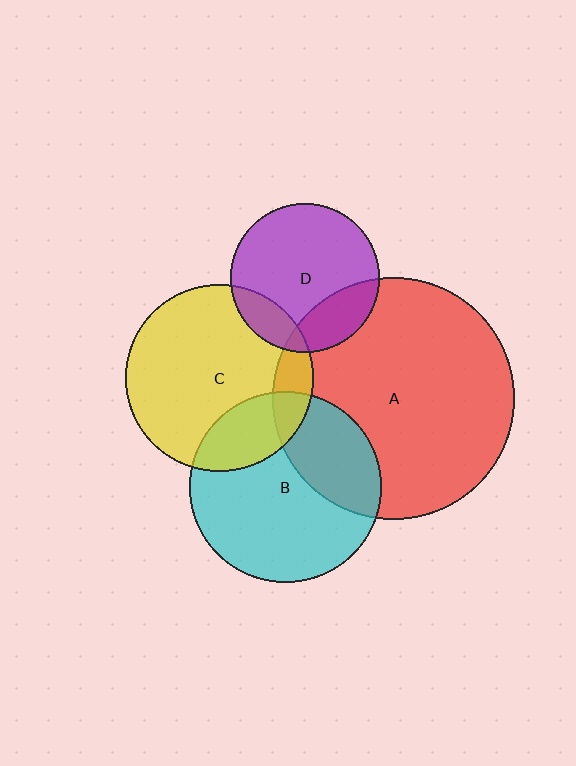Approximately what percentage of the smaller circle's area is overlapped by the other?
Approximately 30%.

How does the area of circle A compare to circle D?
Approximately 2.6 times.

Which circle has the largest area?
Circle A (red).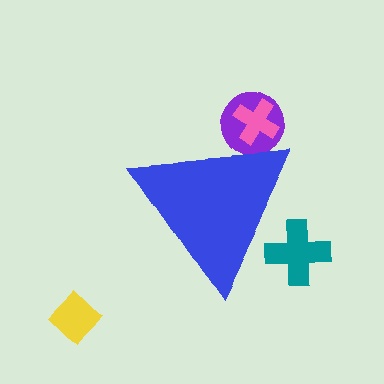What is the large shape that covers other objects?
A blue triangle.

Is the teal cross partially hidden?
Yes, the teal cross is partially hidden behind the blue triangle.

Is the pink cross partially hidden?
Yes, the pink cross is partially hidden behind the blue triangle.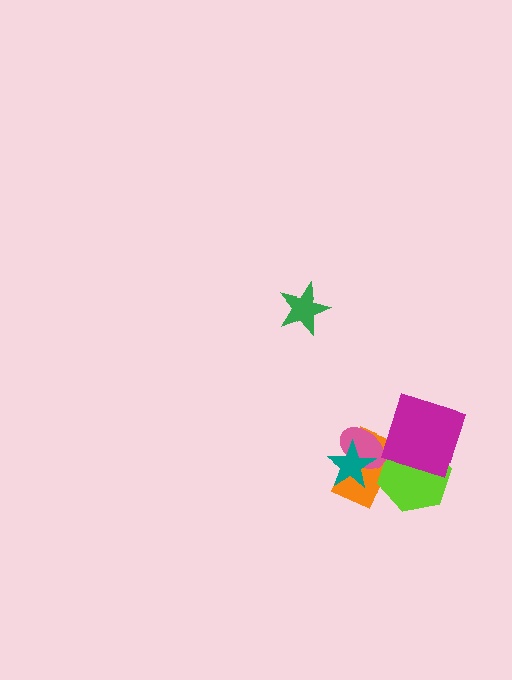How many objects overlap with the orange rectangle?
4 objects overlap with the orange rectangle.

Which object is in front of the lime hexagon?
The magenta diamond is in front of the lime hexagon.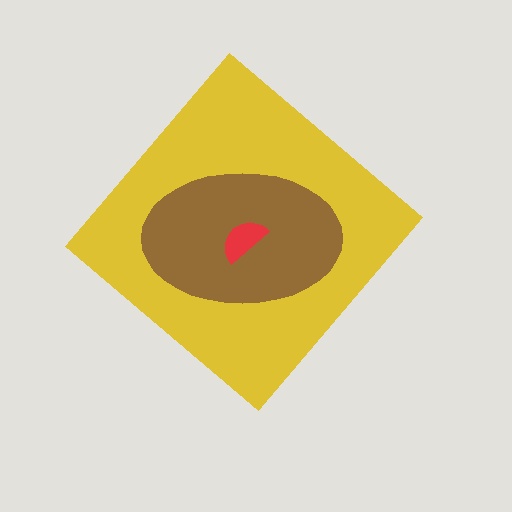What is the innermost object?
The red semicircle.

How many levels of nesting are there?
3.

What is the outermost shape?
The yellow diamond.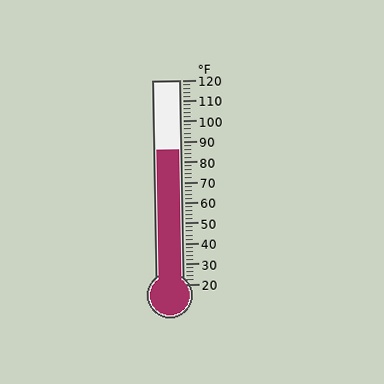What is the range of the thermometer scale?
The thermometer scale ranges from 20°F to 120°F.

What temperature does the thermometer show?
The thermometer shows approximately 86°F.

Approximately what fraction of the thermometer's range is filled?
The thermometer is filled to approximately 65% of its range.